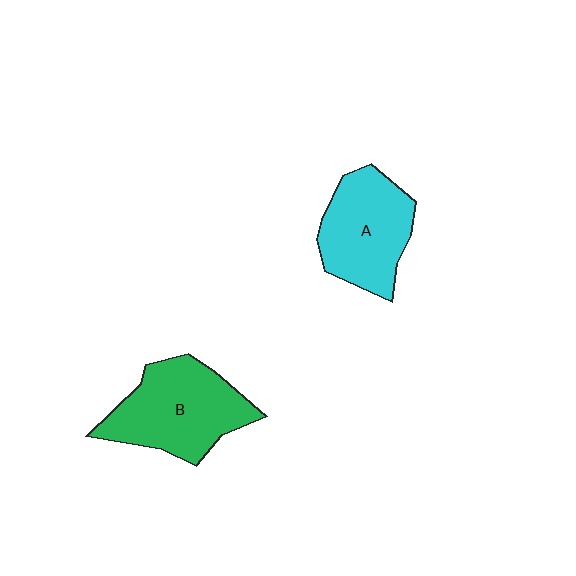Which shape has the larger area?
Shape B (green).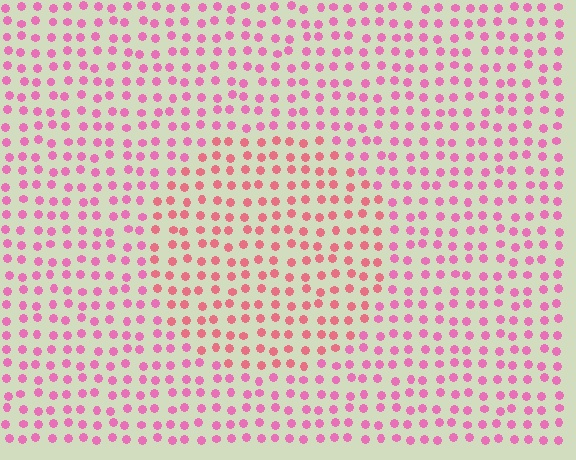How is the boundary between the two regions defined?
The boundary is defined purely by a slight shift in hue (about 26 degrees). Spacing, size, and orientation are identical on both sides.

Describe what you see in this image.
The image is filled with small pink elements in a uniform arrangement. A circle-shaped region is visible where the elements are tinted to a slightly different hue, forming a subtle color boundary.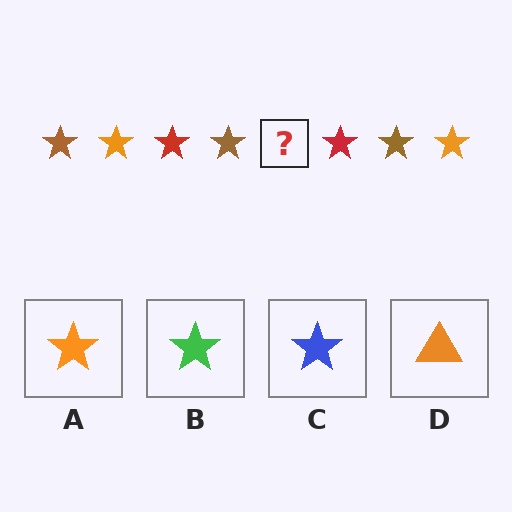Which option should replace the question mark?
Option A.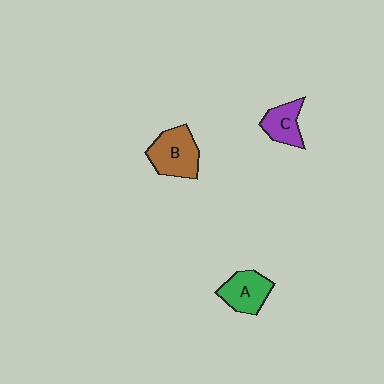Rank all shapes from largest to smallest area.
From largest to smallest: B (brown), A (green), C (purple).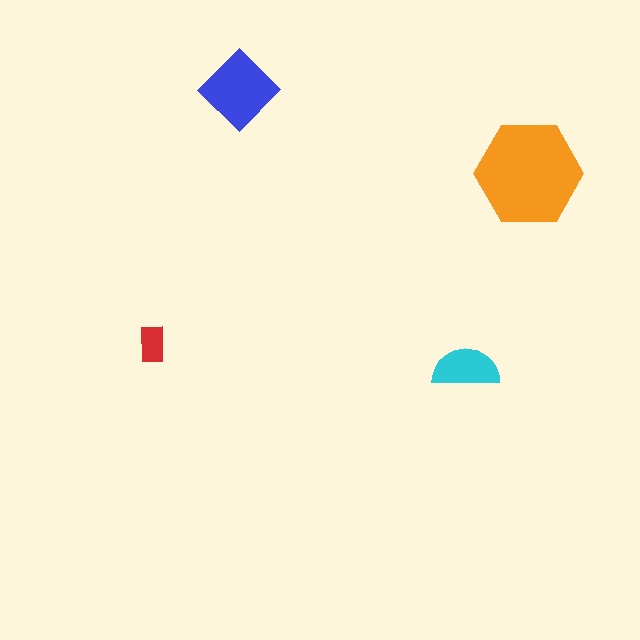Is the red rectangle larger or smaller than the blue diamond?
Smaller.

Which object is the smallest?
The red rectangle.